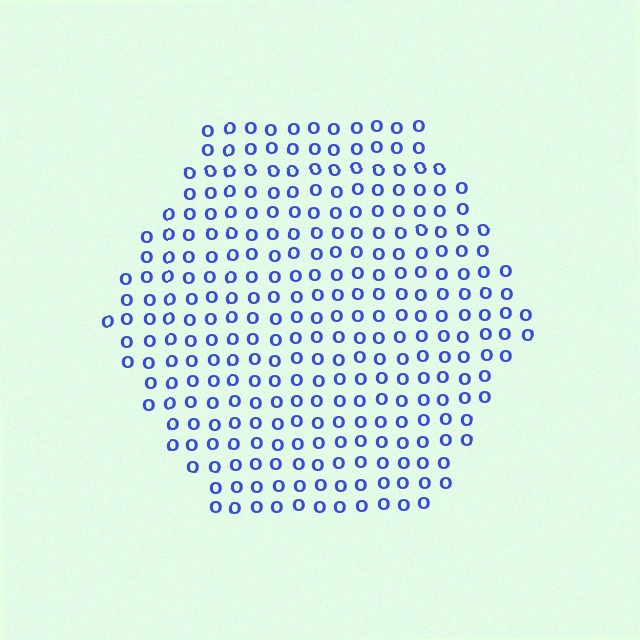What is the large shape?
The large shape is a hexagon.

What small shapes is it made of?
It is made of small letter O's.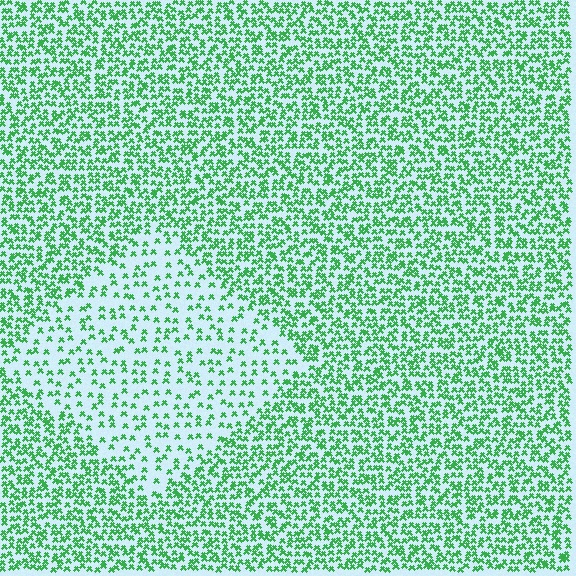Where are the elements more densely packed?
The elements are more densely packed outside the diamond boundary.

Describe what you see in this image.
The image contains small green elements arranged at two different densities. A diamond-shaped region is visible where the elements are less densely packed than the surrounding area.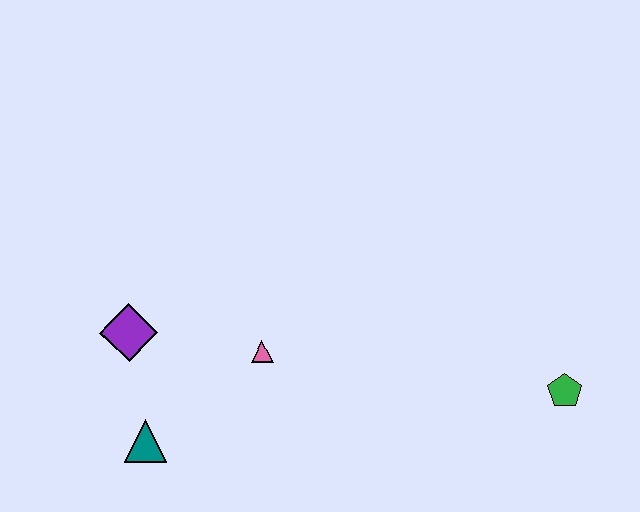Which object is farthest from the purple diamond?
The green pentagon is farthest from the purple diamond.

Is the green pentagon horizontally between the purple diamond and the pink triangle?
No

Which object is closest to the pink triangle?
The purple diamond is closest to the pink triangle.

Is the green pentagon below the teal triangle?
No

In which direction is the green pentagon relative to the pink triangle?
The green pentagon is to the right of the pink triangle.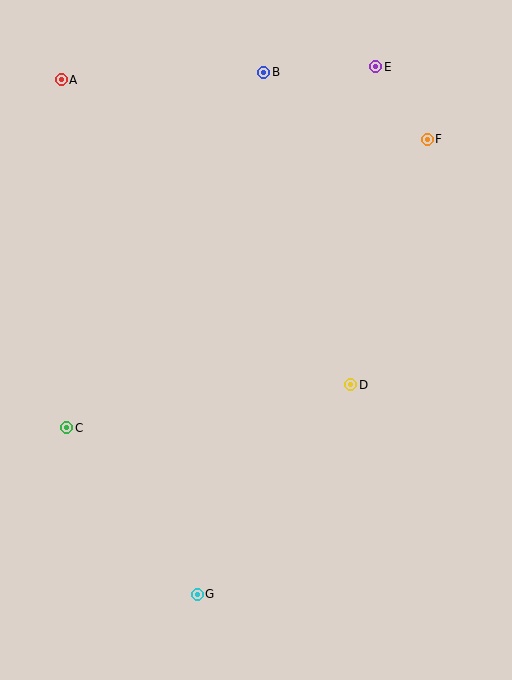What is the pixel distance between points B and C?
The distance between B and C is 406 pixels.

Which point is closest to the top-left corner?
Point A is closest to the top-left corner.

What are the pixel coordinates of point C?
Point C is at (67, 428).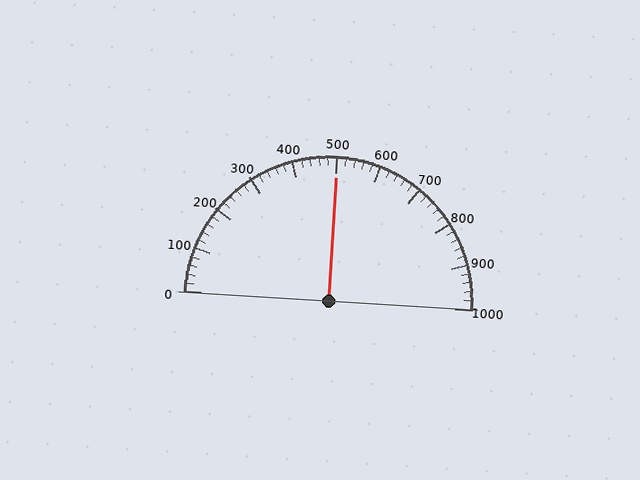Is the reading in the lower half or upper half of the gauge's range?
The reading is in the upper half of the range (0 to 1000).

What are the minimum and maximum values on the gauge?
The gauge ranges from 0 to 1000.